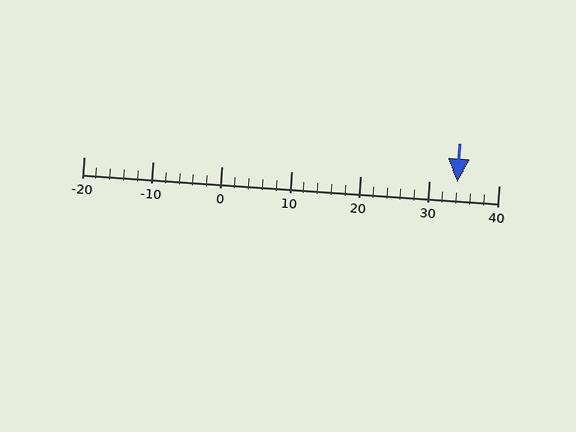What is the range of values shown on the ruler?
The ruler shows values from -20 to 40.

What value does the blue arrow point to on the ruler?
The blue arrow points to approximately 34.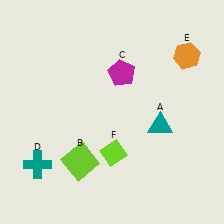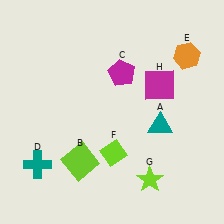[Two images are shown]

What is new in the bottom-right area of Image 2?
A lime star (G) was added in the bottom-right area of Image 2.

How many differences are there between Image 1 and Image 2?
There are 2 differences between the two images.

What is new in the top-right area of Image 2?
A magenta square (H) was added in the top-right area of Image 2.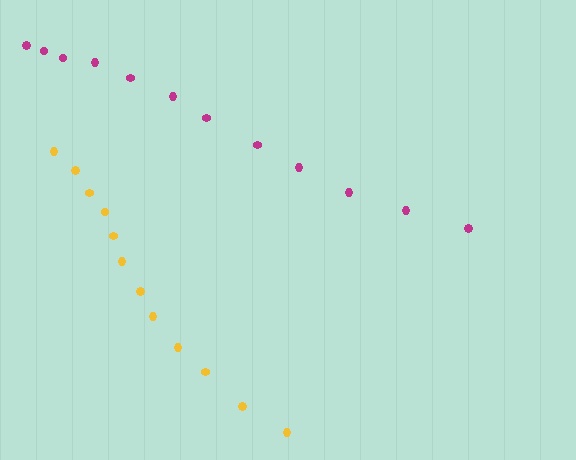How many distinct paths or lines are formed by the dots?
There are 2 distinct paths.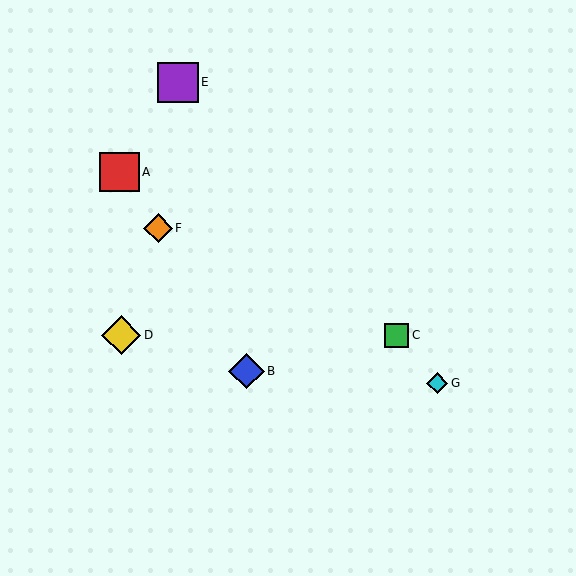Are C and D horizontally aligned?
Yes, both are at y≈335.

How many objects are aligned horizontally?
2 objects (C, D) are aligned horizontally.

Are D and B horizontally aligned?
No, D is at y≈335 and B is at y≈371.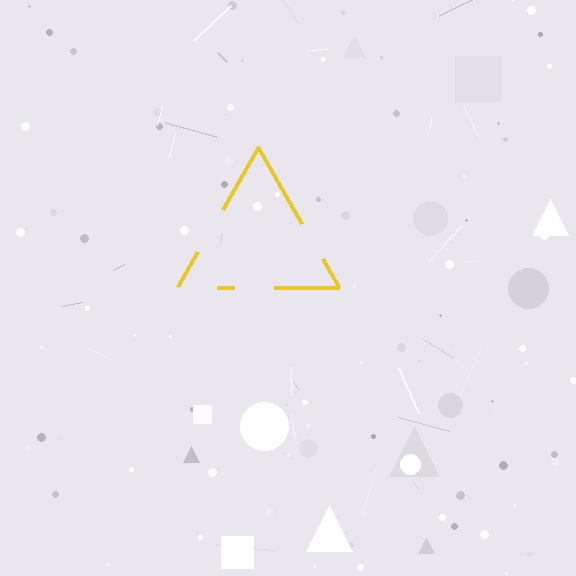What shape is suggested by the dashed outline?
The dashed outline suggests a triangle.